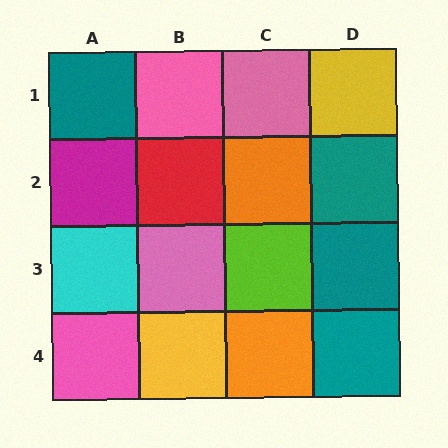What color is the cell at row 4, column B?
Yellow.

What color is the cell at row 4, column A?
Pink.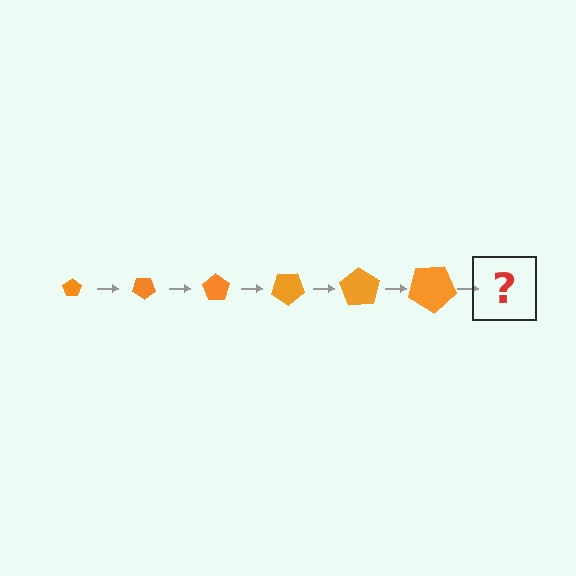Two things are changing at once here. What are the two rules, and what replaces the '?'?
The two rules are that the pentagon grows larger each step and it rotates 35 degrees each step. The '?' should be a pentagon, larger than the previous one and rotated 210 degrees from the start.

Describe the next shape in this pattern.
It should be a pentagon, larger than the previous one and rotated 210 degrees from the start.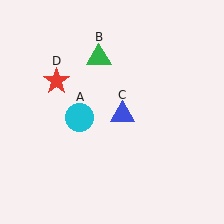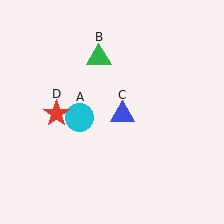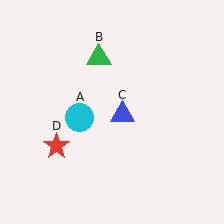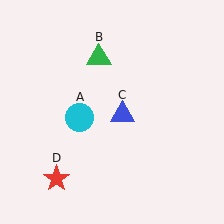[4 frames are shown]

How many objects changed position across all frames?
1 object changed position: red star (object D).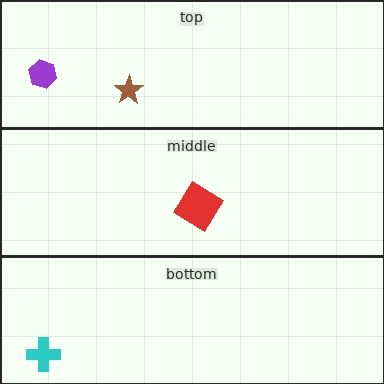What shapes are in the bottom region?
The cyan cross.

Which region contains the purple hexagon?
The top region.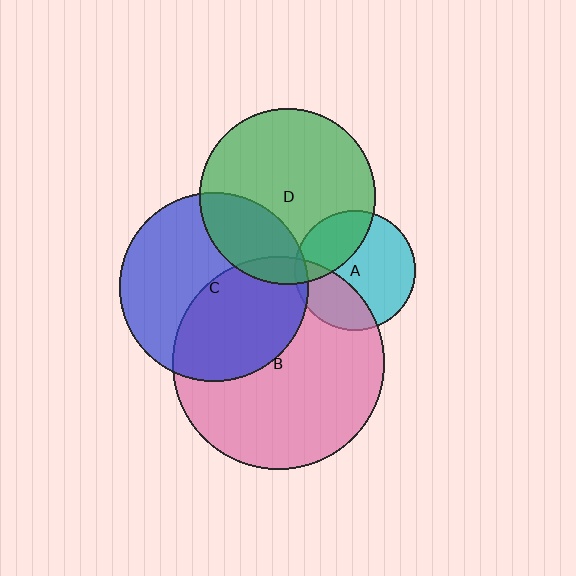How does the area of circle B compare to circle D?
Approximately 1.5 times.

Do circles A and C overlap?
Yes.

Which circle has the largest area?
Circle B (pink).